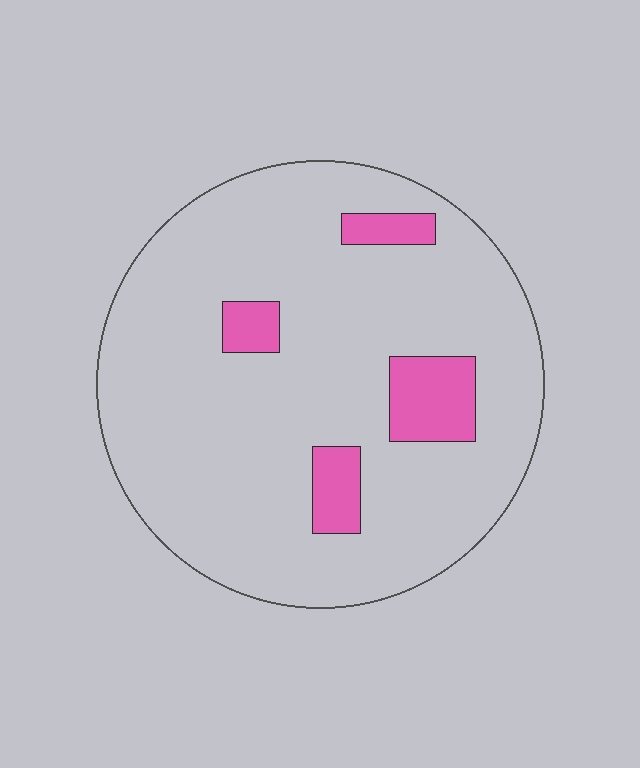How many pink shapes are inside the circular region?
4.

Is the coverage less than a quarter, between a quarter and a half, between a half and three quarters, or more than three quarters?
Less than a quarter.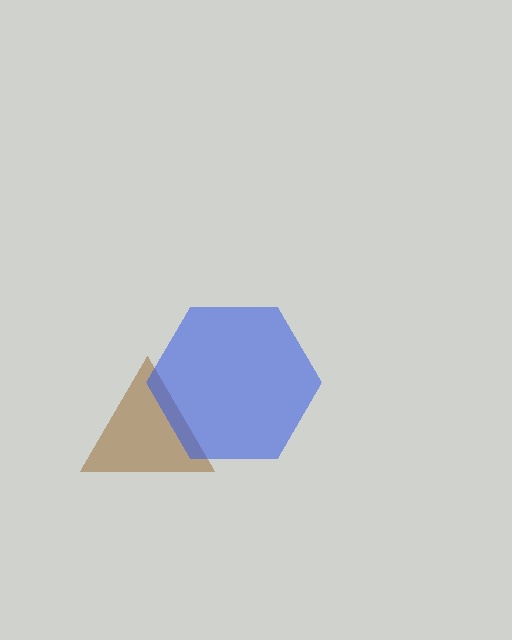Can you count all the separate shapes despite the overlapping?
Yes, there are 2 separate shapes.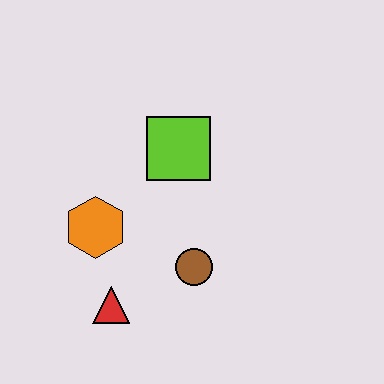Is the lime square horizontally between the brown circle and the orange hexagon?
Yes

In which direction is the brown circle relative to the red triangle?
The brown circle is to the right of the red triangle.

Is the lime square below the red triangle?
No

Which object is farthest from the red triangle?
The lime square is farthest from the red triangle.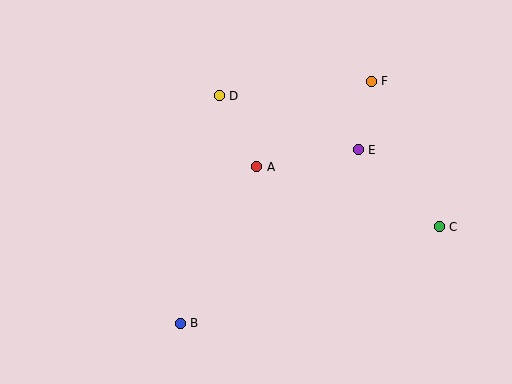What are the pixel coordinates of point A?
Point A is at (257, 167).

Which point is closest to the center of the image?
Point A at (257, 167) is closest to the center.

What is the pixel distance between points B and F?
The distance between B and F is 308 pixels.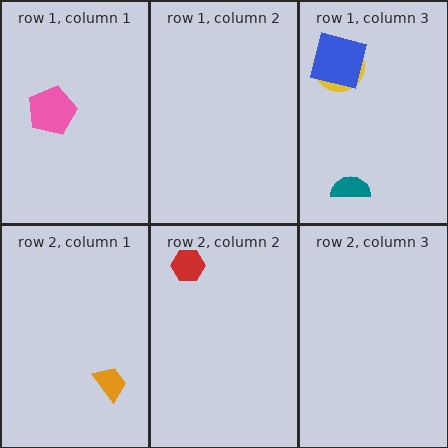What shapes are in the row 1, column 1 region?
The pink pentagon.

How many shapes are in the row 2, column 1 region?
1.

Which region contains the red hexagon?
The row 2, column 2 region.